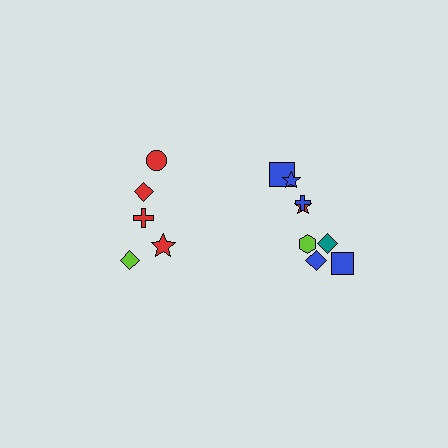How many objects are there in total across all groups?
There are 13 objects.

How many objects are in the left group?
There are 5 objects.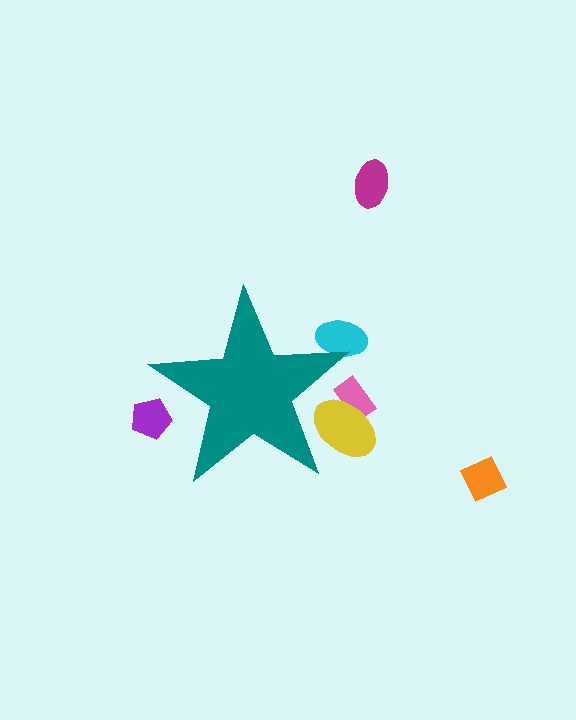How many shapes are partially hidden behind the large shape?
4 shapes are partially hidden.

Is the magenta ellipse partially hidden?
No, the magenta ellipse is fully visible.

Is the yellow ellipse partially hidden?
Yes, the yellow ellipse is partially hidden behind the teal star.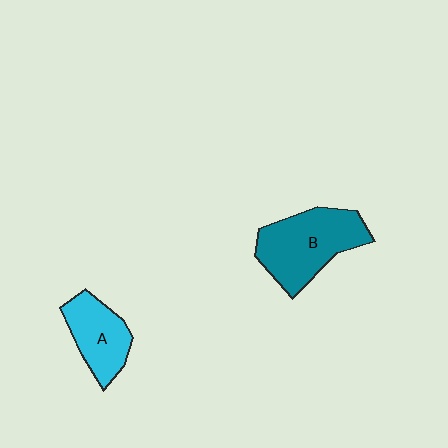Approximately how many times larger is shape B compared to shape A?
Approximately 1.5 times.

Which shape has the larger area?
Shape B (teal).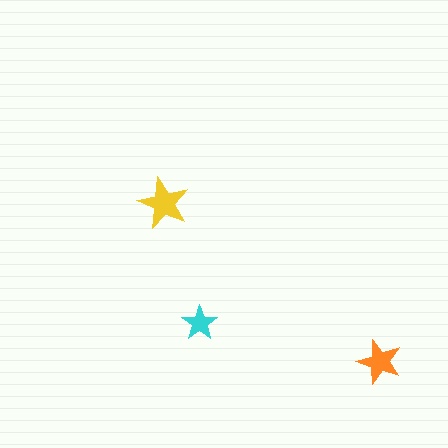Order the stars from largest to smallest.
the yellow one, the orange one, the cyan one.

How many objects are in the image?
There are 3 objects in the image.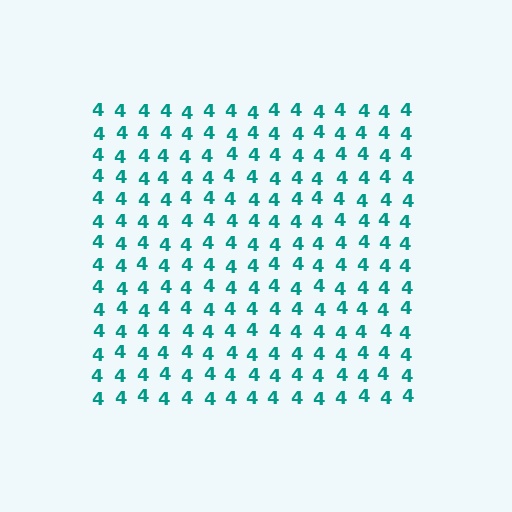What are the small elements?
The small elements are digit 4's.